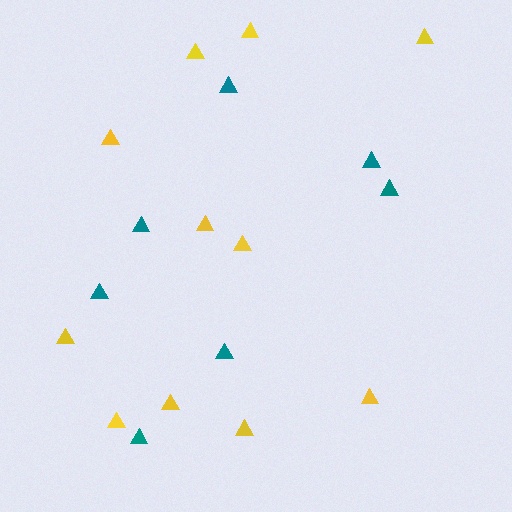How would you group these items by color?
There are 2 groups: one group of teal triangles (7) and one group of yellow triangles (11).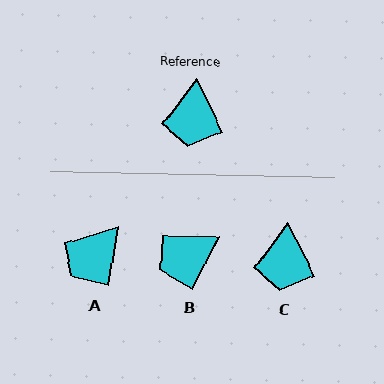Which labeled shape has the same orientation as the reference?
C.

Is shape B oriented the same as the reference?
No, it is off by about 53 degrees.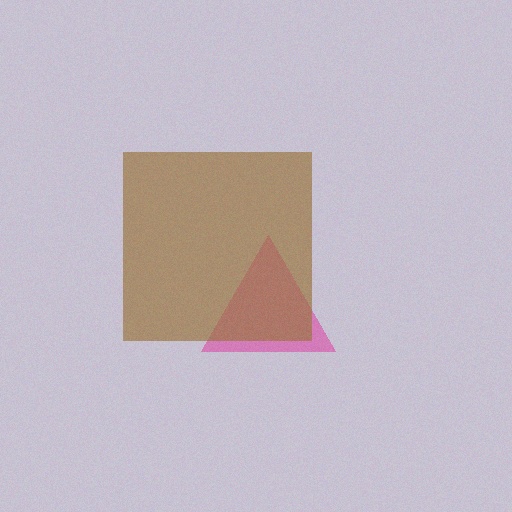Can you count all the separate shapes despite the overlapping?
Yes, there are 2 separate shapes.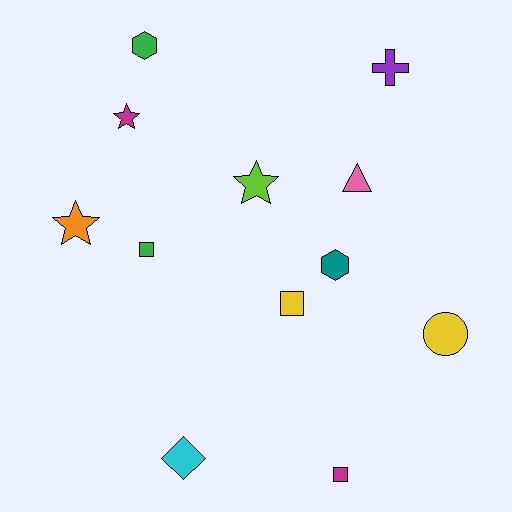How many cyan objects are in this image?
There is 1 cyan object.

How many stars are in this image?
There are 3 stars.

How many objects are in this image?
There are 12 objects.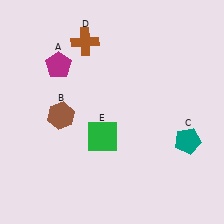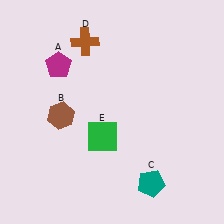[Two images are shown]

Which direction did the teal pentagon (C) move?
The teal pentagon (C) moved down.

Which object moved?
The teal pentagon (C) moved down.